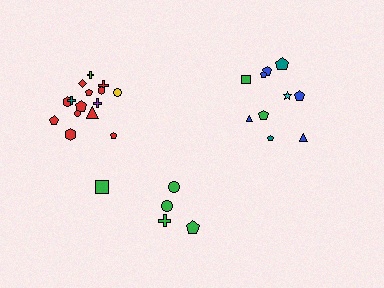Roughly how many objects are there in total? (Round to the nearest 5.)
Roughly 30 objects in total.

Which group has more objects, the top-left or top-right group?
The top-left group.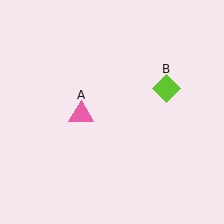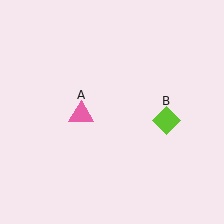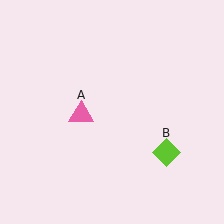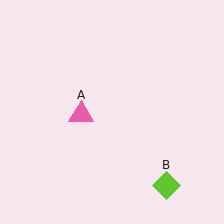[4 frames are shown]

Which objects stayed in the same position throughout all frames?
Pink triangle (object A) remained stationary.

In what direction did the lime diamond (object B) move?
The lime diamond (object B) moved down.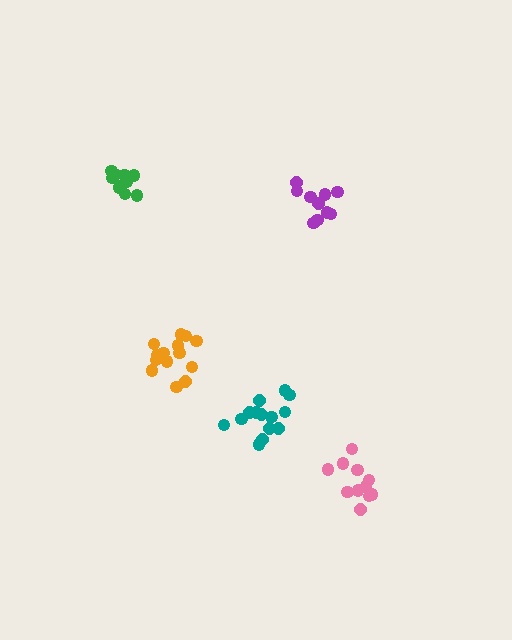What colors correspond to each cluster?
The clusters are colored: purple, pink, orange, teal, green.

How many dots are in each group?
Group 1: 10 dots, Group 2: 11 dots, Group 3: 15 dots, Group 4: 14 dots, Group 5: 11 dots (61 total).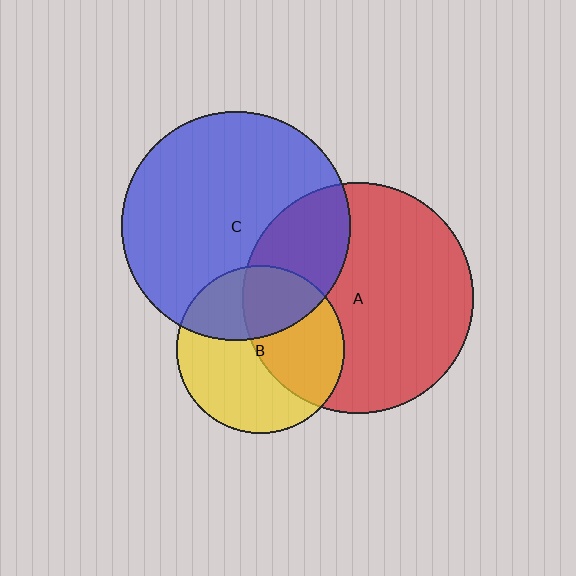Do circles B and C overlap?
Yes.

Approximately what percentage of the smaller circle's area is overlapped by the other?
Approximately 35%.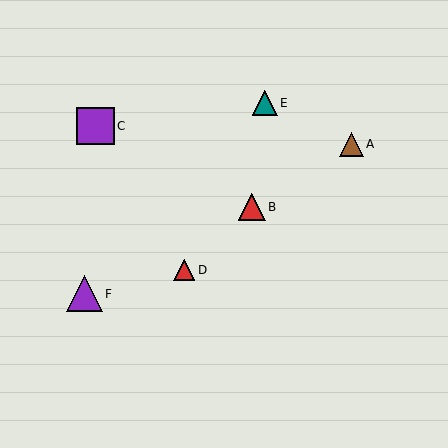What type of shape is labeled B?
Shape B is a red triangle.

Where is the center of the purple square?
The center of the purple square is at (95, 126).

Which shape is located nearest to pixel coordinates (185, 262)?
The red triangle (labeled D) at (184, 270) is nearest to that location.